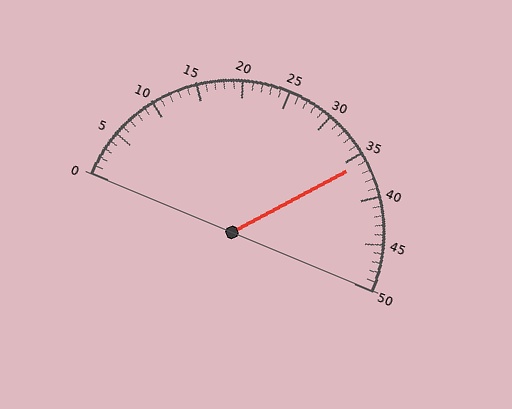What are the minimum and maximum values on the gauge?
The gauge ranges from 0 to 50.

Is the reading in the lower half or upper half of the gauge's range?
The reading is in the upper half of the range (0 to 50).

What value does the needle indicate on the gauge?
The needle indicates approximately 36.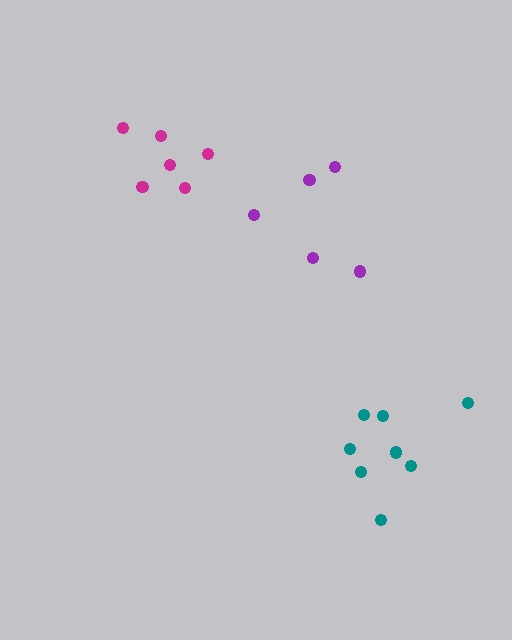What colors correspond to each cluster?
The clusters are colored: purple, magenta, teal.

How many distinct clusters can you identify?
There are 3 distinct clusters.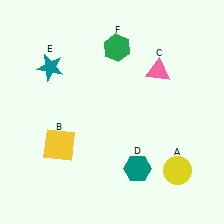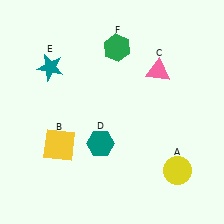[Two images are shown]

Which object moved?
The teal hexagon (D) moved left.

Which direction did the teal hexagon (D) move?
The teal hexagon (D) moved left.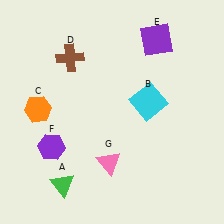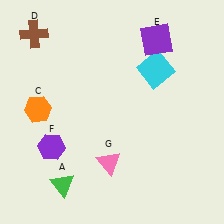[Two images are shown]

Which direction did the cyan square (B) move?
The cyan square (B) moved up.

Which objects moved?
The objects that moved are: the cyan square (B), the brown cross (D).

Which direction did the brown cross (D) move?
The brown cross (D) moved left.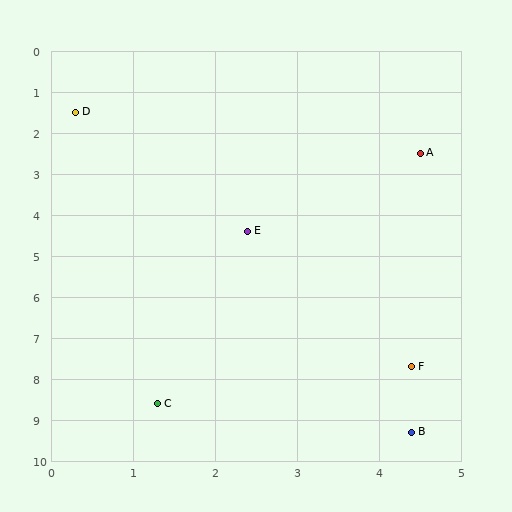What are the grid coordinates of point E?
Point E is at approximately (2.4, 4.4).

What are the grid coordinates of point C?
Point C is at approximately (1.3, 8.6).